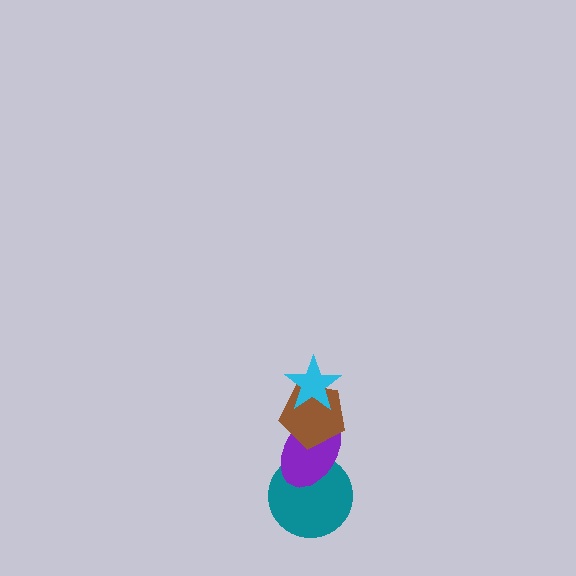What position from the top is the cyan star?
The cyan star is 1st from the top.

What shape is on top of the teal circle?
The purple ellipse is on top of the teal circle.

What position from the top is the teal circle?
The teal circle is 4th from the top.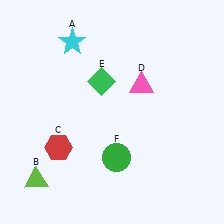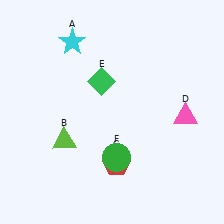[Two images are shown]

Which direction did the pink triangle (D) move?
The pink triangle (D) moved right.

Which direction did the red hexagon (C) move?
The red hexagon (C) moved right.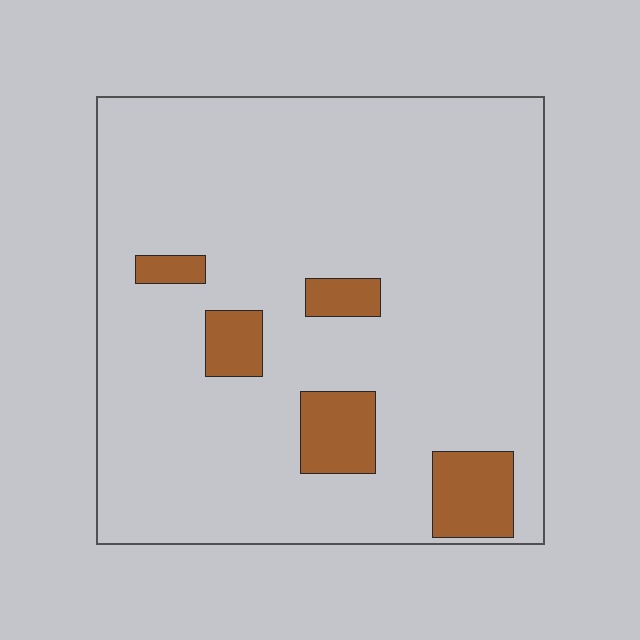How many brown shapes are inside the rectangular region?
5.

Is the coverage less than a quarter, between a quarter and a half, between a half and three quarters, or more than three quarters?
Less than a quarter.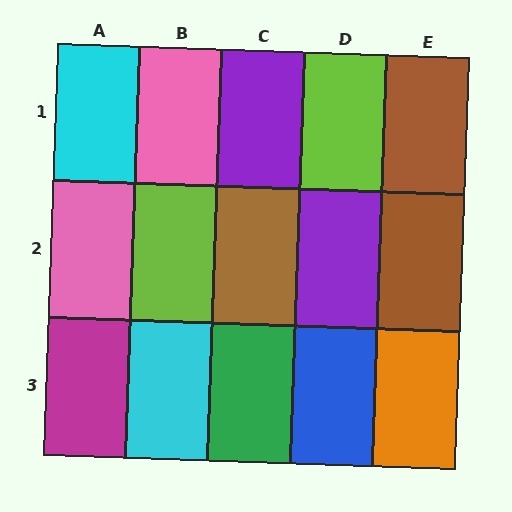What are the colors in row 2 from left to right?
Pink, lime, brown, purple, brown.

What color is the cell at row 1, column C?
Purple.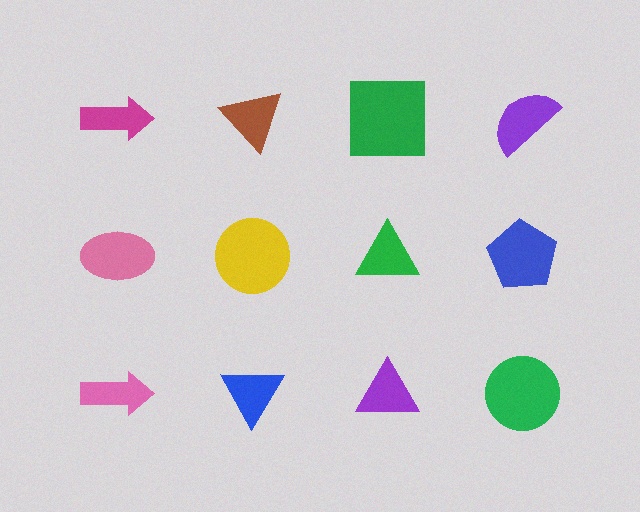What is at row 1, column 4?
A purple semicircle.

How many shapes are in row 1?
4 shapes.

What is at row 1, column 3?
A green square.